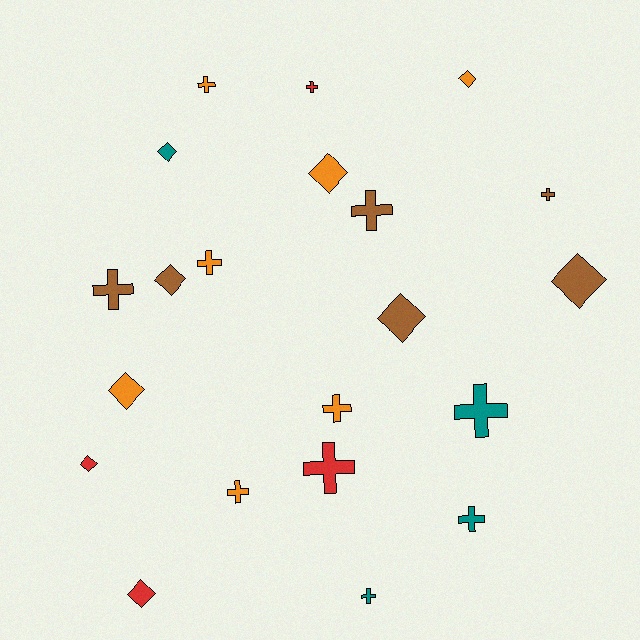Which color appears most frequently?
Orange, with 7 objects.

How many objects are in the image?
There are 21 objects.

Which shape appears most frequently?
Cross, with 12 objects.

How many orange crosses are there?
There are 4 orange crosses.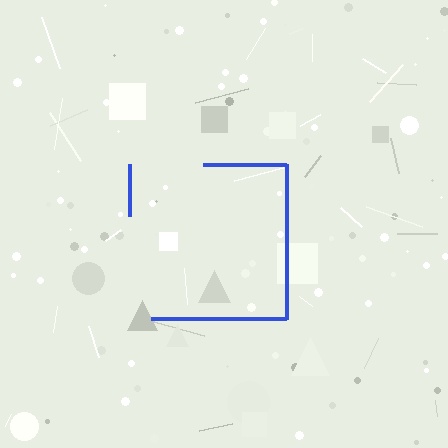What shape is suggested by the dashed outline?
The dashed outline suggests a square.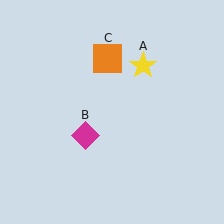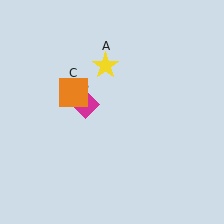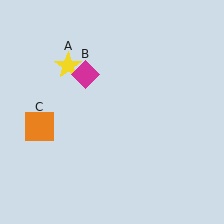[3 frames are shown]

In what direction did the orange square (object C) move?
The orange square (object C) moved down and to the left.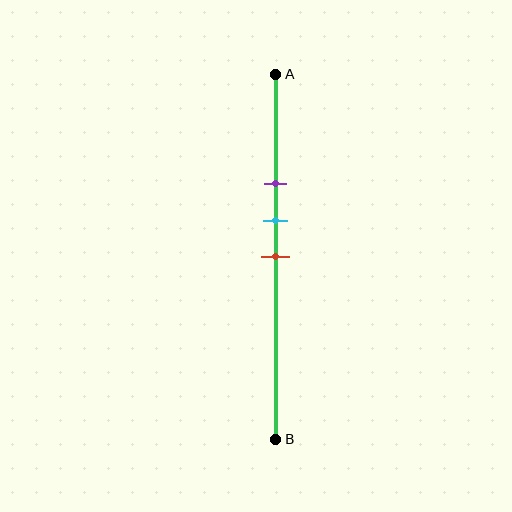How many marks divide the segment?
There are 3 marks dividing the segment.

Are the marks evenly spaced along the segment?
Yes, the marks are approximately evenly spaced.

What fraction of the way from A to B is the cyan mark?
The cyan mark is approximately 40% (0.4) of the way from A to B.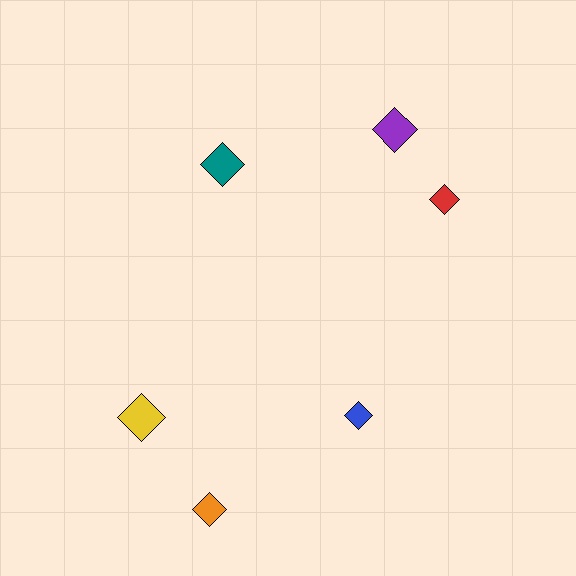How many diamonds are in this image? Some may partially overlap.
There are 6 diamonds.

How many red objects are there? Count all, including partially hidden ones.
There is 1 red object.